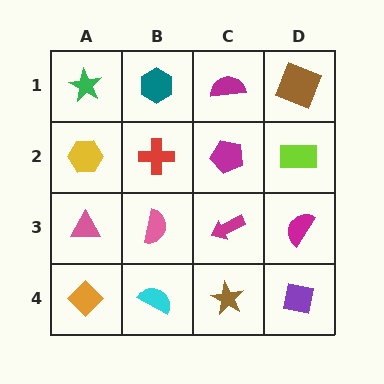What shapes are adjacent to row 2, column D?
A brown square (row 1, column D), a magenta semicircle (row 3, column D), a magenta pentagon (row 2, column C).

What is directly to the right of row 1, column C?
A brown square.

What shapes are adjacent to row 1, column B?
A red cross (row 2, column B), a green star (row 1, column A), a magenta semicircle (row 1, column C).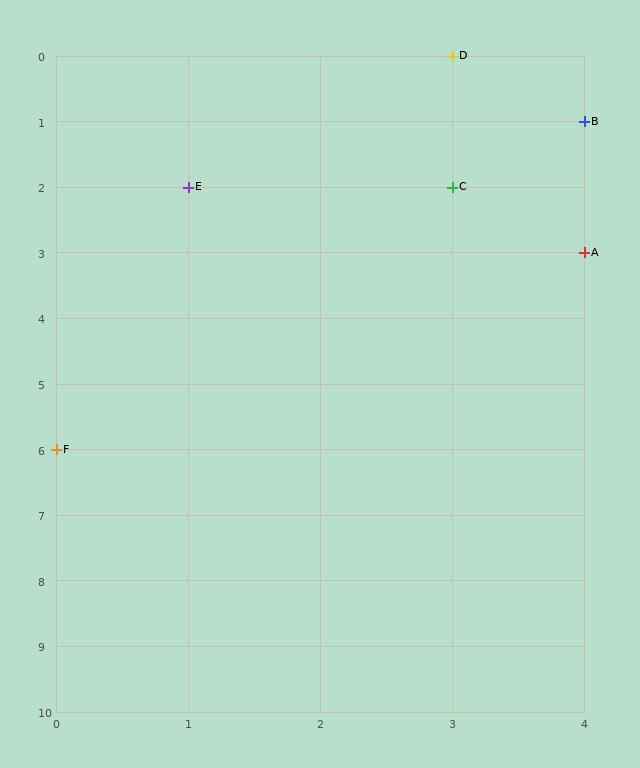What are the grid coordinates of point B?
Point B is at grid coordinates (4, 1).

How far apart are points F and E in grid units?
Points F and E are 1 column and 4 rows apart (about 4.1 grid units diagonally).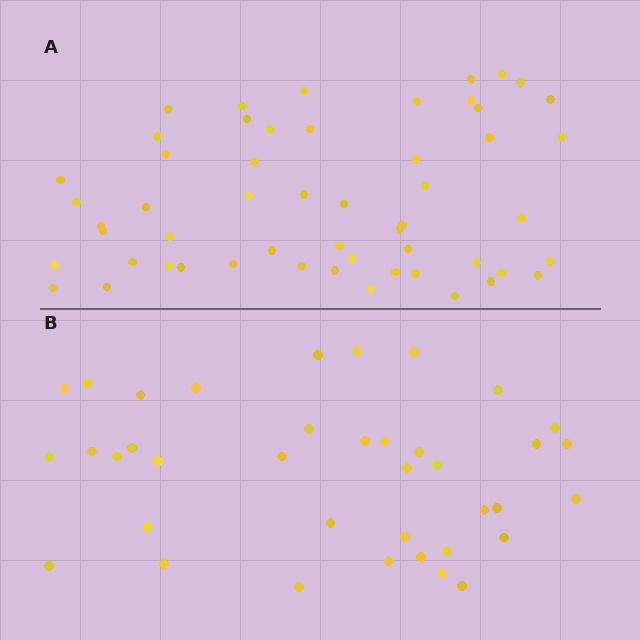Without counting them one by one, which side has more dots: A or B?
Region A (the top region) has more dots.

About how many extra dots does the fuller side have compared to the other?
Region A has approximately 15 more dots than region B.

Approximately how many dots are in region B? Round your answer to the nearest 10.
About 40 dots. (The exact count is 38, which rounds to 40.)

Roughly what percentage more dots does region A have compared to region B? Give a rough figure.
About 40% more.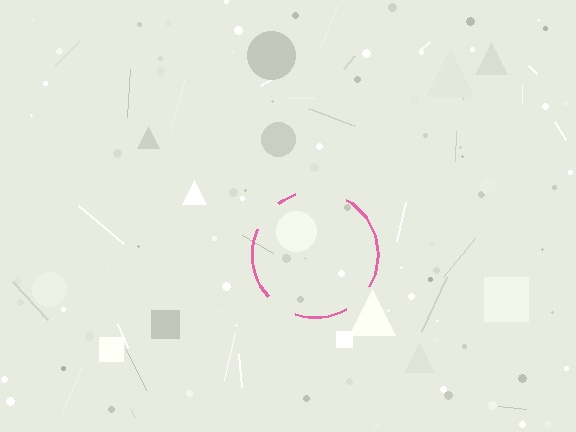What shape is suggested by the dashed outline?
The dashed outline suggests a circle.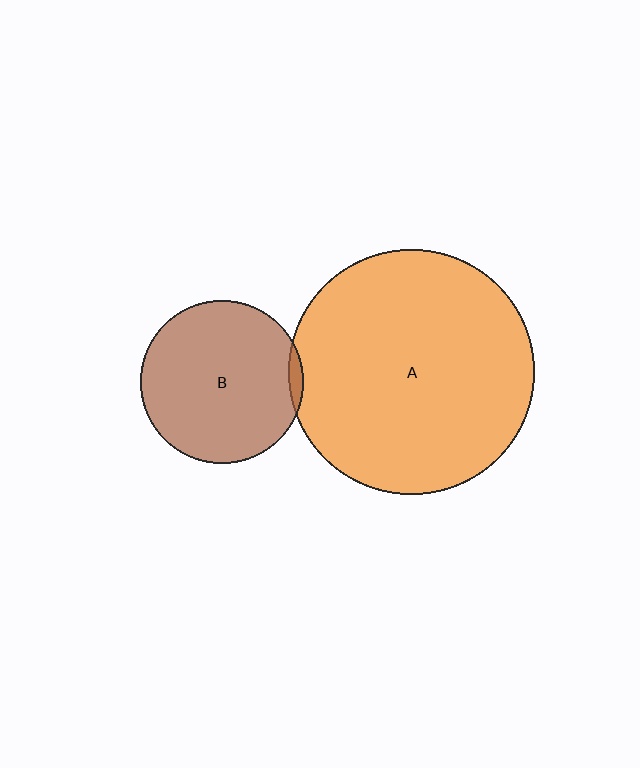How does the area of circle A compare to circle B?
Approximately 2.3 times.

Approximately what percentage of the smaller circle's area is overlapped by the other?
Approximately 5%.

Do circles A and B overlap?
Yes.